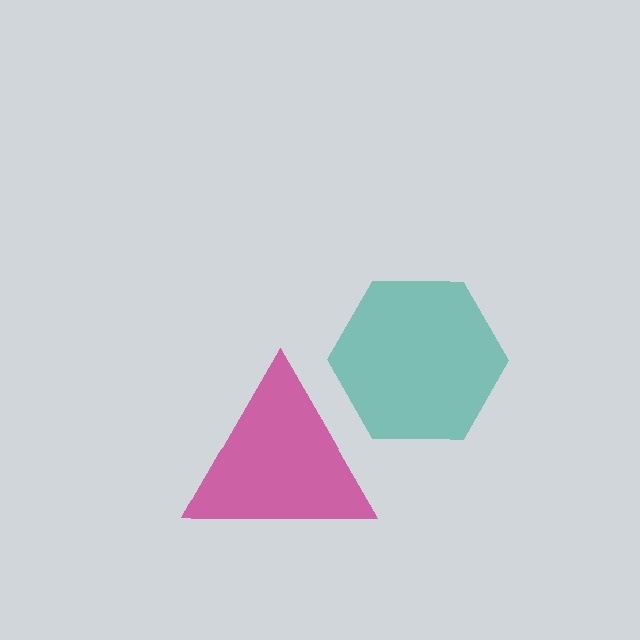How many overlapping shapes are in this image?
There are 2 overlapping shapes in the image.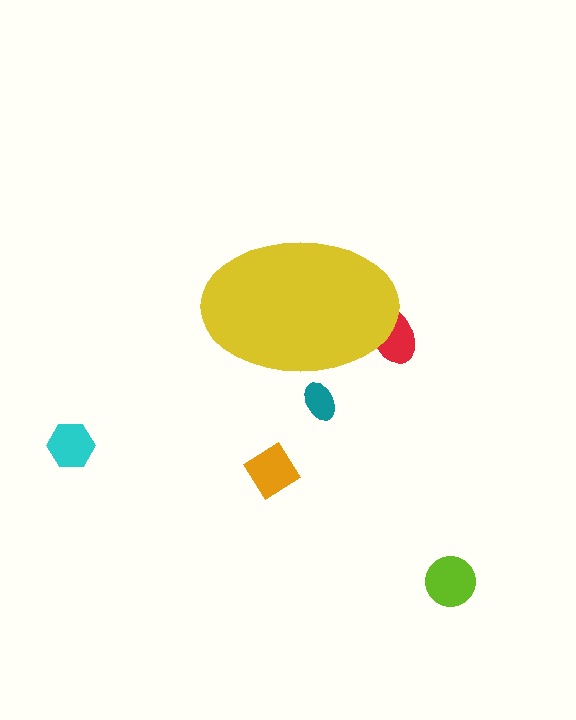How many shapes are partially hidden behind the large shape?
2 shapes are partially hidden.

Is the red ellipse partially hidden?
Yes, the red ellipse is partially hidden behind the yellow ellipse.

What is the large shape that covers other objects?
A yellow ellipse.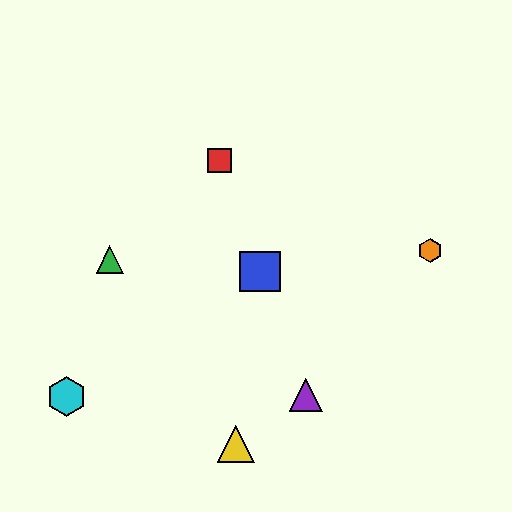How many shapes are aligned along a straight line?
3 shapes (the red square, the blue square, the purple triangle) are aligned along a straight line.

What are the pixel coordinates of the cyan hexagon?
The cyan hexagon is at (67, 396).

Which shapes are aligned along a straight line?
The red square, the blue square, the purple triangle are aligned along a straight line.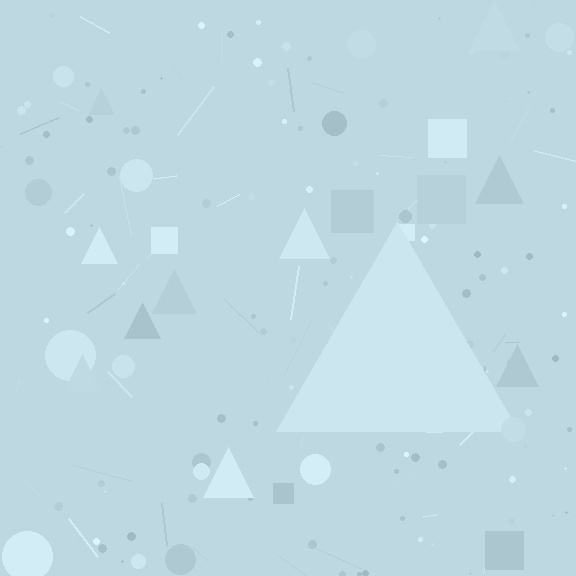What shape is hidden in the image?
A triangle is hidden in the image.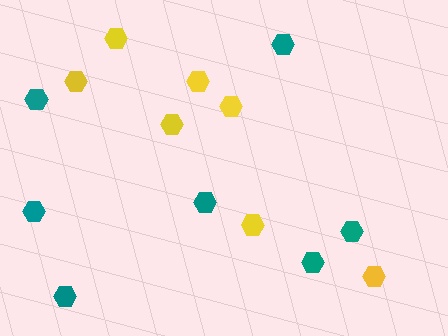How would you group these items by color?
There are 2 groups: one group of teal hexagons (7) and one group of yellow hexagons (7).